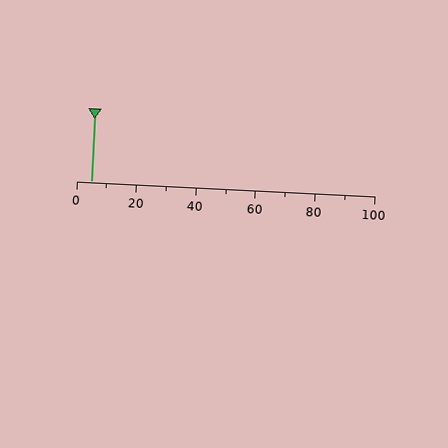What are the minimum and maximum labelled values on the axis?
The axis runs from 0 to 100.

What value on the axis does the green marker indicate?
The marker indicates approximately 5.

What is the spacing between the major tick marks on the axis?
The major ticks are spaced 20 apart.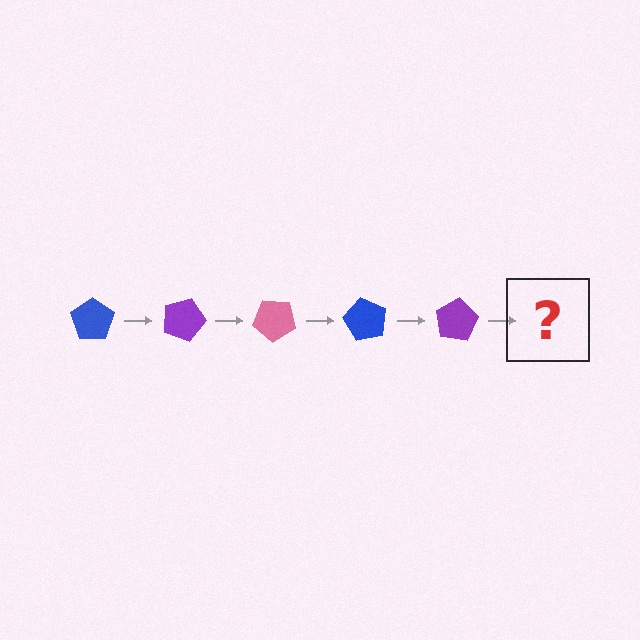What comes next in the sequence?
The next element should be a pink pentagon, rotated 100 degrees from the start.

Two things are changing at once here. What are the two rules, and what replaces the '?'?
The two rules are that it rotates 20 degrees each step and the color cycles through blue, purple, and pink. The '?' should be a pink pentagon, rotated 100 degrees from the start.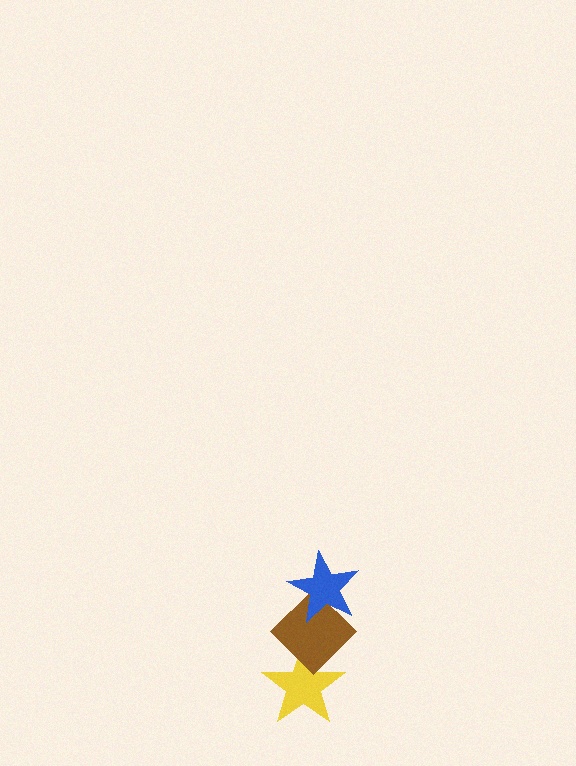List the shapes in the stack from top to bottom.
From top to bottom: the blue star, the brown diamond, the yellow star.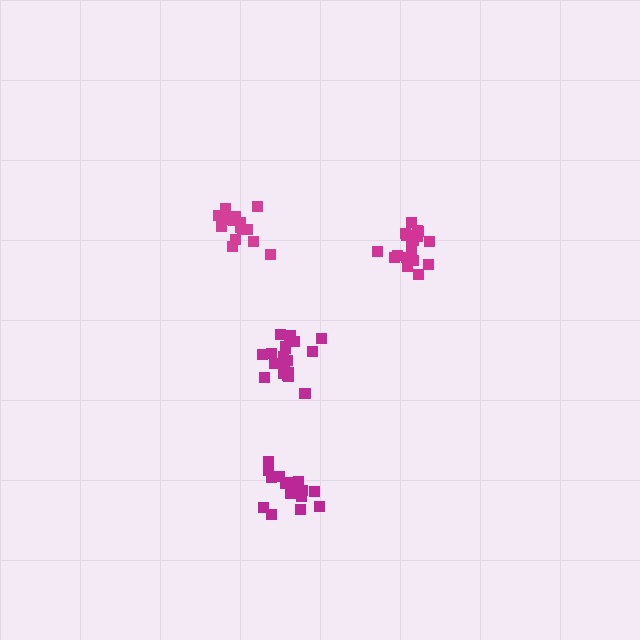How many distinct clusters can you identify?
There are 4 distinct clusters.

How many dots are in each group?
Group 1: 20 dots, Group 2: 15 dots, Group 3: 18 dots, Group 4: 16 dots (69 total).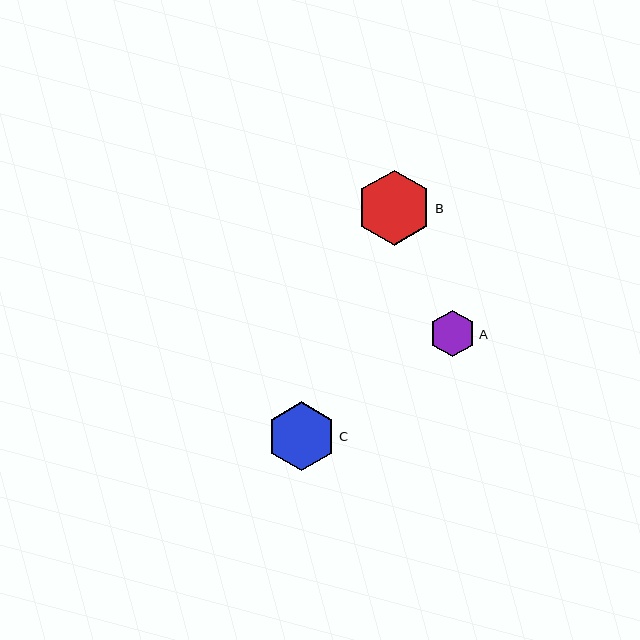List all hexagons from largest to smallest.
From largest to smallest: B, C, A.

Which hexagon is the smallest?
Hexagon A is the smallest with a size of approximately 46 pixels.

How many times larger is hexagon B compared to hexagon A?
Hexagon B is approximately 1.6 times the size of hexagon A.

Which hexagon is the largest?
Hexagon B is the largest with a size of approximately 75 pixels.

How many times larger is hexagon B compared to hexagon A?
Hexagon B is approximately 1.6 times the size of hexagon A.